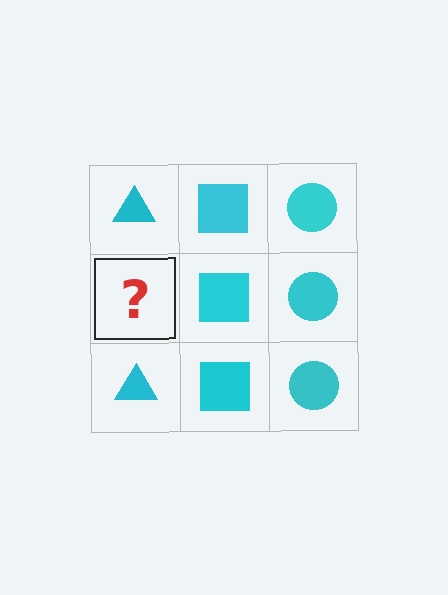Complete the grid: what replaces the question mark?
The question mark should be replaced with a cyan triangle.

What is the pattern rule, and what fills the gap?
The rule is that each column has a consistent shape. The gap should be filled with a cyan triangle.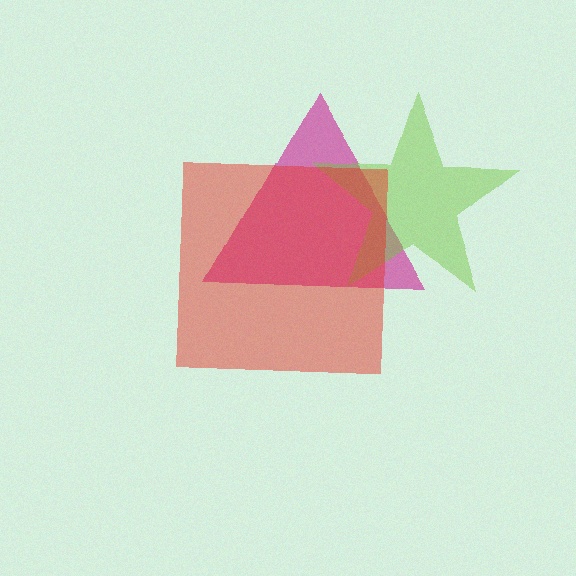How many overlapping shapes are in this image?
There are 3 overlapping shapes in the image.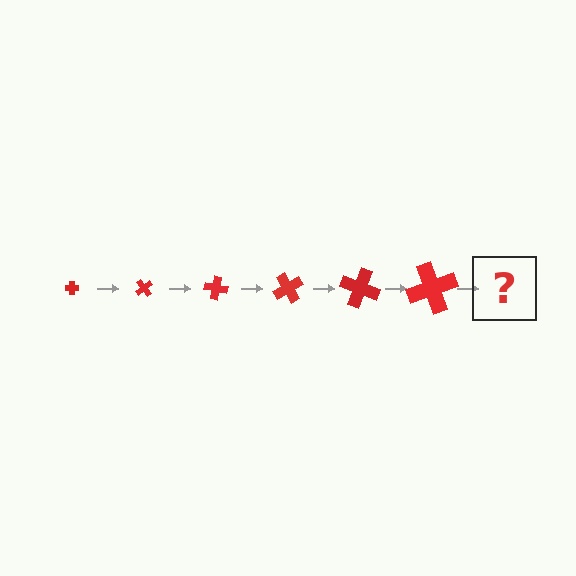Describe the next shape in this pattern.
It should be a cross, larger than the previous one and rotated 300 degrees from the start.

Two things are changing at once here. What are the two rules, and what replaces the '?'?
The two rules are that the cross grows larger each step and it rotates 50 degrees each step. The '?' should be a cross, larger than the previous one and rotated 300 degrees from the start.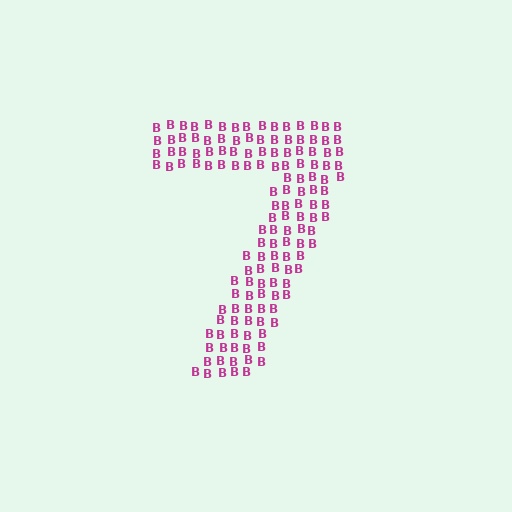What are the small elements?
The small elements are letter B's.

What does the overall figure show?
The overall figure shows the digit 7.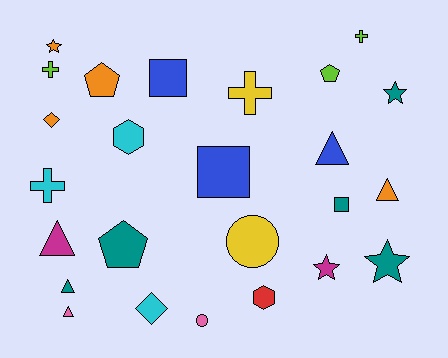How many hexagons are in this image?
There are 2 hexagons.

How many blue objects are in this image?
There are 3 blue objects.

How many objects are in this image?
There are 25 objects.